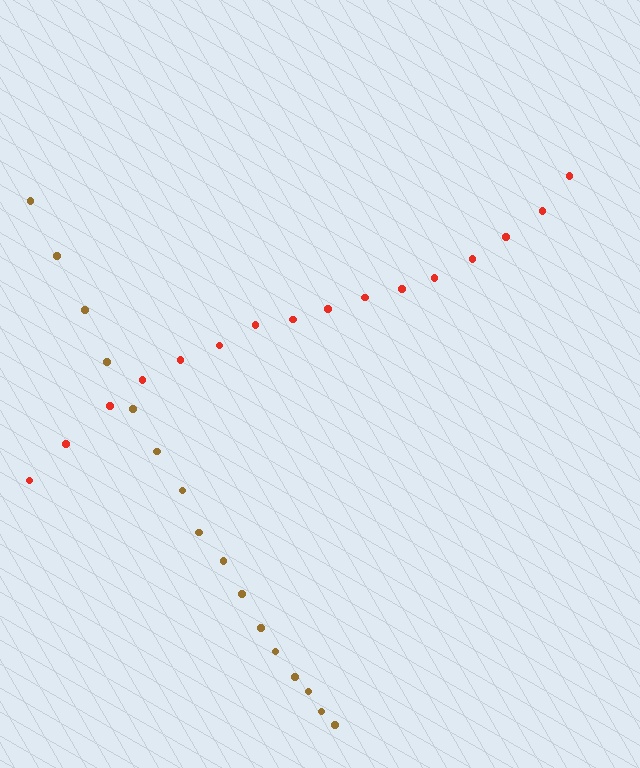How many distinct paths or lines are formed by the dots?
There are 2 distinct paths.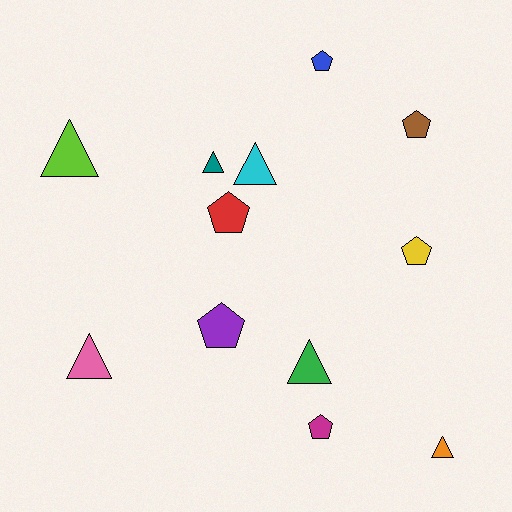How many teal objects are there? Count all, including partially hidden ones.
There is 1 teal object.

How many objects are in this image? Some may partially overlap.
There are 12 objects.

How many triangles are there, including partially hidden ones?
There are 6 triangles.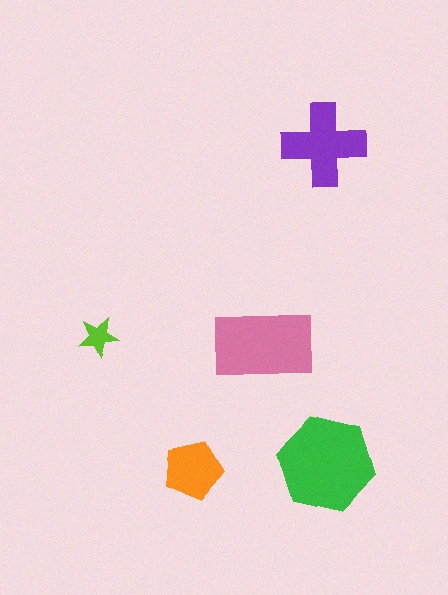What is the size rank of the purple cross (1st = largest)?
3rd.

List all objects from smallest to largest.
The lime star, the orange pentagon, the purple cross, the pink rectangle, the green hexagon.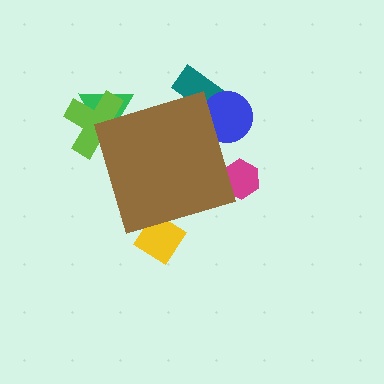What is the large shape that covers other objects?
A brown diamond.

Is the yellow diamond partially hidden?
Yes, the yellow diamond is partially hidden behind the brown diamond.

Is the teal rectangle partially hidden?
Yes, the teal rectangle is partially hidden behind the brown diamond.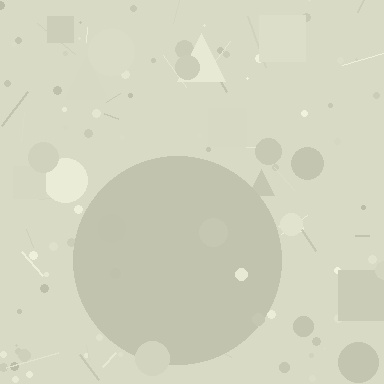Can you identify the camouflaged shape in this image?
The camouflaged shape is a circle.